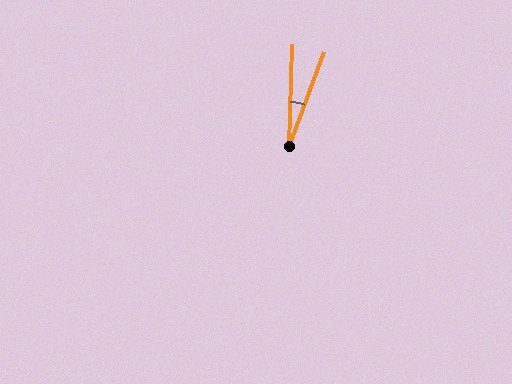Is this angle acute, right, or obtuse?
It is acute.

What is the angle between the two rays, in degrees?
Approximately 18 degrees.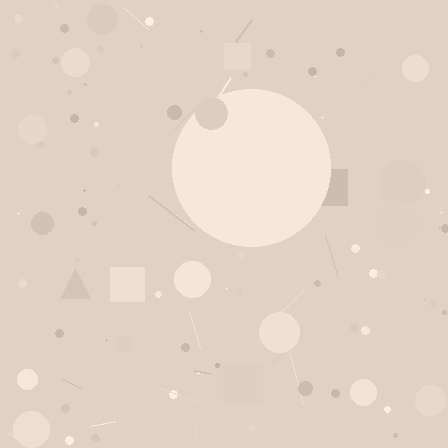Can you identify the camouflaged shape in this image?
The camouflaged shape is a circle.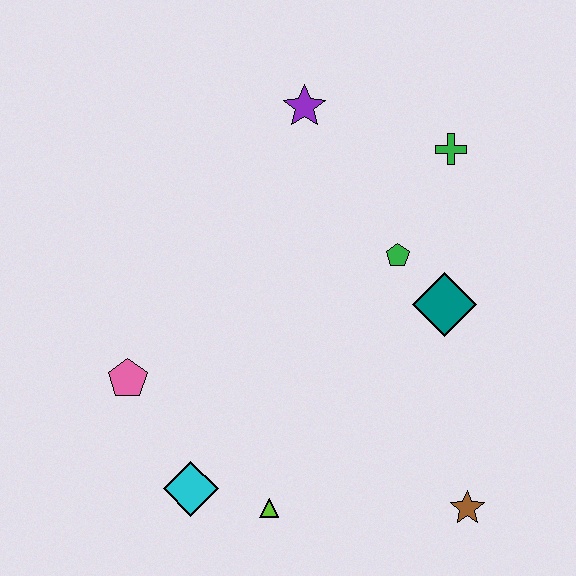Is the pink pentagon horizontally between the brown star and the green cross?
No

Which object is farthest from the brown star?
The purple star is farthest from the brown star.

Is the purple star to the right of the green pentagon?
No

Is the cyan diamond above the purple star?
No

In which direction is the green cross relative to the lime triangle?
The green cross is above the lime triangle.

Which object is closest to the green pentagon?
The teal diamond is closest to the green pentagon.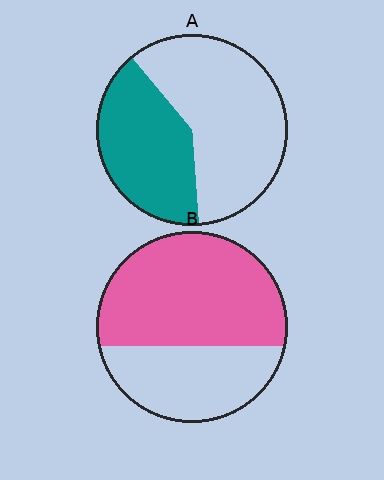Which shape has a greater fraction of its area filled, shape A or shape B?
Shape B.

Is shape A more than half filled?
No.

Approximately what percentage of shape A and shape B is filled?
A is approximately 40% and B is approximately 65%.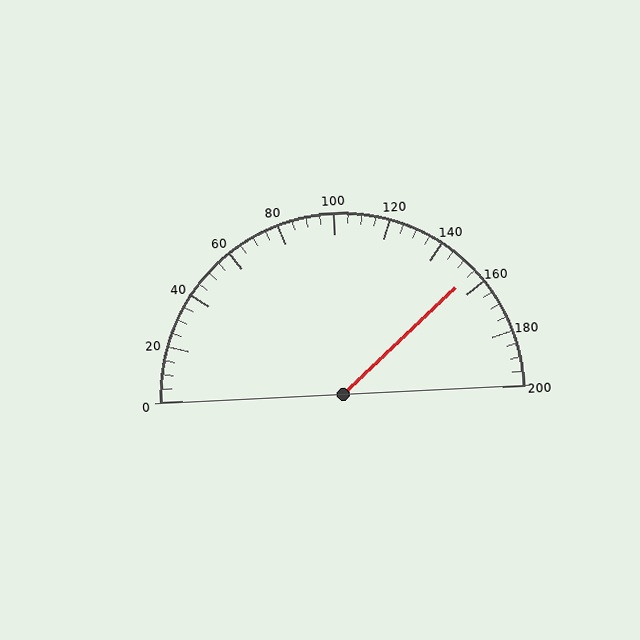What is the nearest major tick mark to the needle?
The nearest major tick mark is 160.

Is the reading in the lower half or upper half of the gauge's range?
The reading is in the upper half of the range (0 to 200).